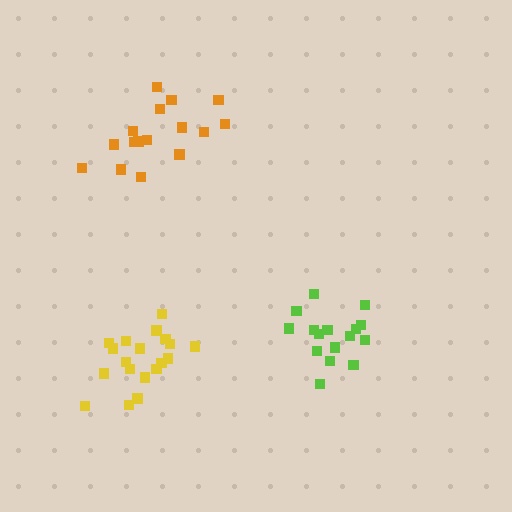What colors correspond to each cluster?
The clusters are colored: lime, orange, yellow.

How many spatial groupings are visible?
There are 3 spatial groupings.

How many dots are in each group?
Group 1: 16 dots, Group 2: 16 dots, Group 3: 19 dots (51 total).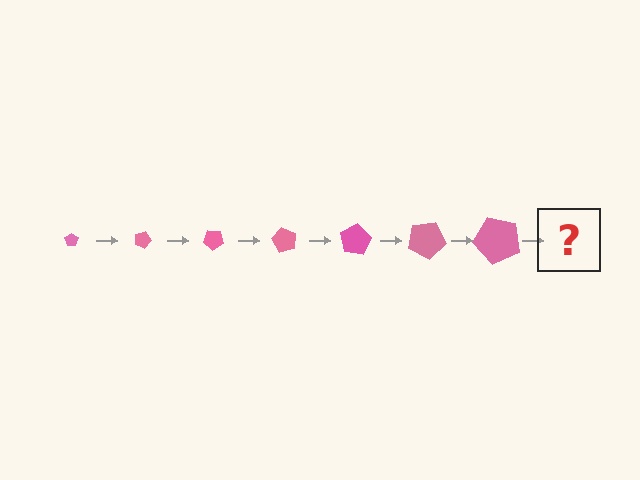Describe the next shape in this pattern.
It should be a pentagon, larger than the previous one and rotated 140 degrees from the start.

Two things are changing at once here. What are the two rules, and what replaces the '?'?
The two rules are that the pentagon grows larger each step and it rotates 20 degrees each step. The '?' should be a pentagon, larger than the previous one and rotated 140 degrees from the start.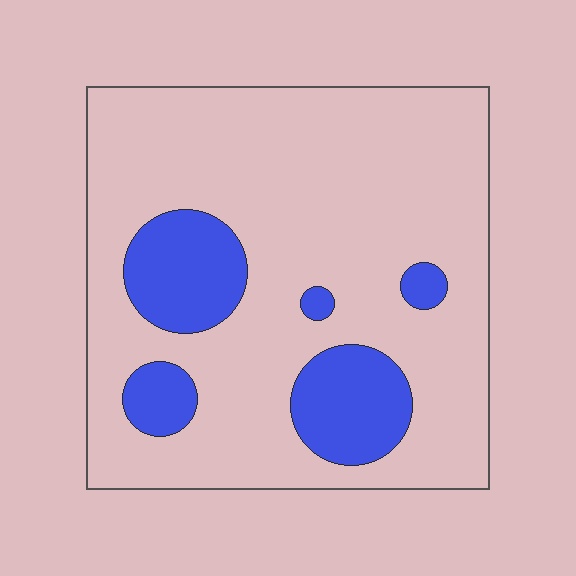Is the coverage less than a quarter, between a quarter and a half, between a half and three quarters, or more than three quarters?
Less than a quarter.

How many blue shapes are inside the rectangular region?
5.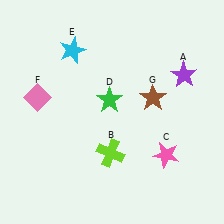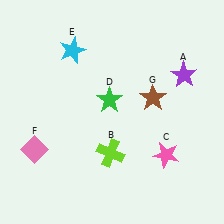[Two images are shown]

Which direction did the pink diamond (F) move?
The pink diamond (F) moved down.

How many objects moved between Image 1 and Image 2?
1 object moved between the two images.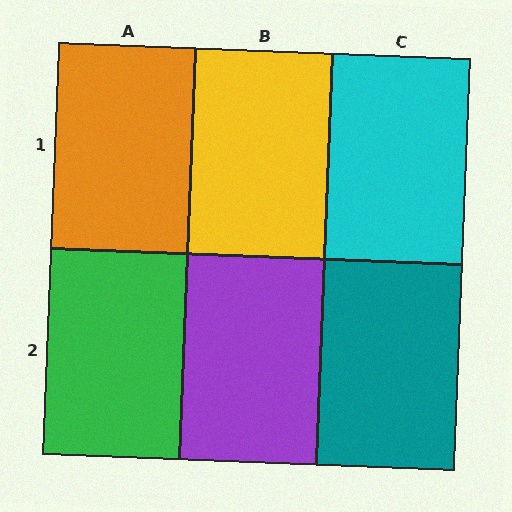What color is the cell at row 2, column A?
Green.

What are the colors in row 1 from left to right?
Orange, yellow, cyan.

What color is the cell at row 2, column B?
Purple.